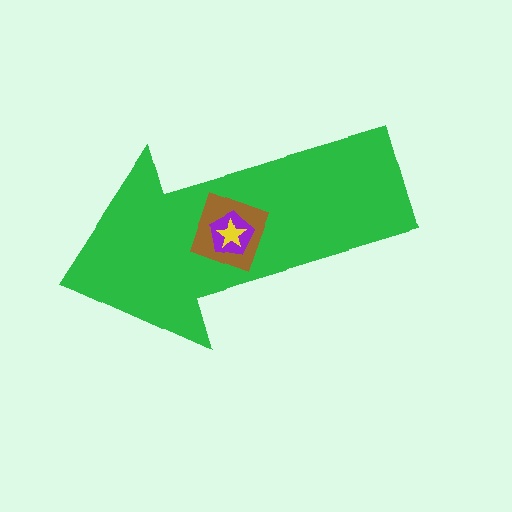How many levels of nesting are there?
4.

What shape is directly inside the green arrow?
The brown diamond.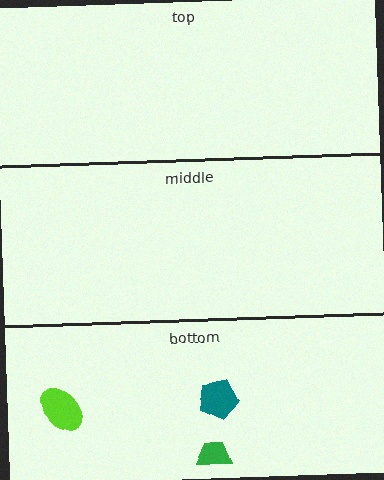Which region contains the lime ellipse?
The bottom region.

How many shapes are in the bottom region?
3.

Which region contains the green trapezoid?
The bottom region.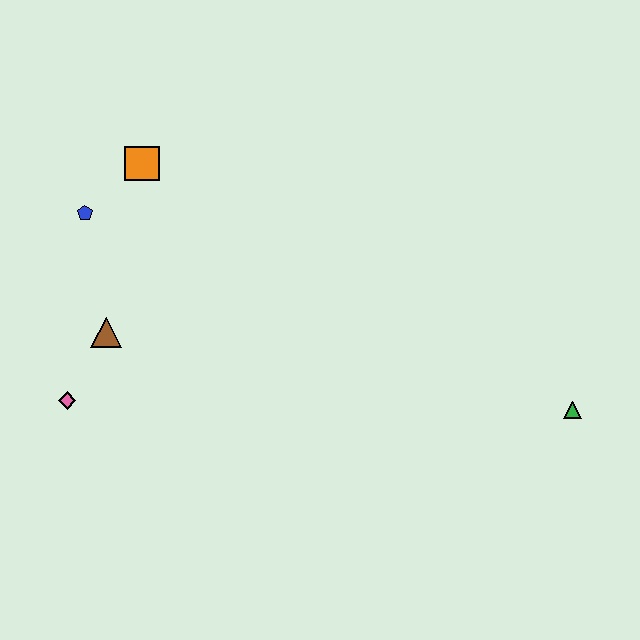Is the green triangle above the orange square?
No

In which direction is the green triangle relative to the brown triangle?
The green triangle is to the right of the brown triangle.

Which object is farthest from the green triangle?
The blue pentagon is farthest from the green triangle.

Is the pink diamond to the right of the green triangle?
No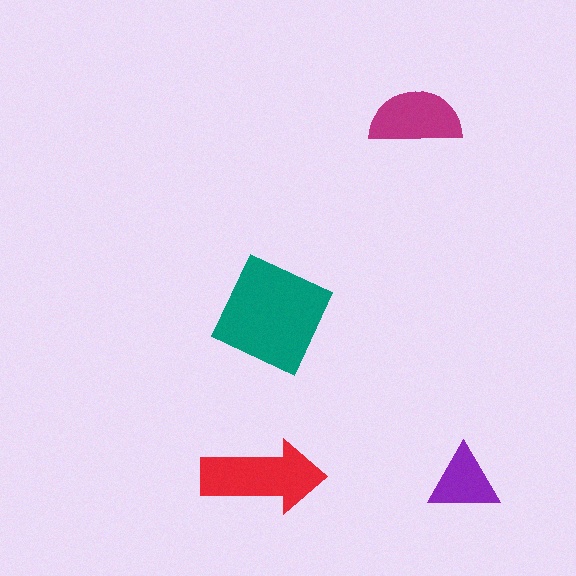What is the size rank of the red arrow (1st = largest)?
2nd.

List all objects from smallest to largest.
The purple triangle, the magenta semicircle, the red arrow, the teal diamond.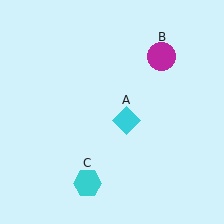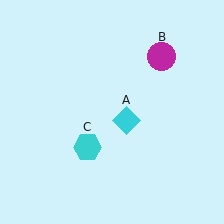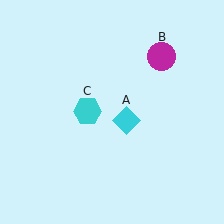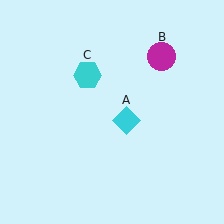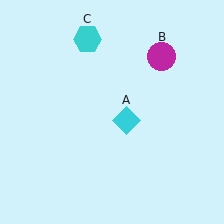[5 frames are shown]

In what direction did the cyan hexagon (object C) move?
The cyan hexagon (object C) moved up.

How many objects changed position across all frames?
1 object changed position: cyan hexagon (object C).